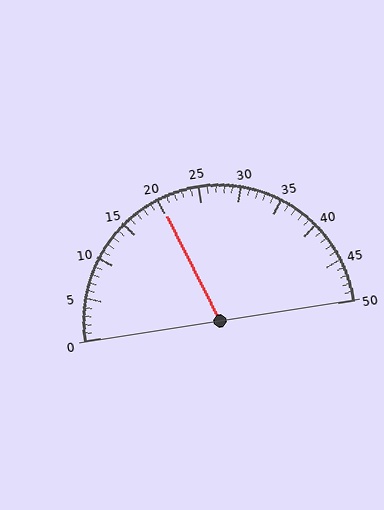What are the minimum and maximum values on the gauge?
The gauge ranges from 0 to 50.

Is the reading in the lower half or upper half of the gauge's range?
The reading is in the lower half of the range (0 to 50).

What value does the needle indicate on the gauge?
The needle indicates approximately 20.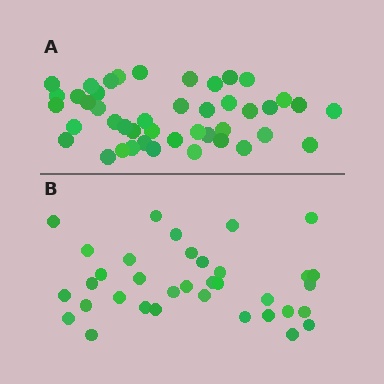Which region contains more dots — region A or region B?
Region A (the top region) has more dots.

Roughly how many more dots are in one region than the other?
Region A has roughly 8 or so more dots than region B.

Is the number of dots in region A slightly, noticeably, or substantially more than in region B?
Region A has noticeably more, but not dramatically so. The ratio is roughly 1.3 to 1.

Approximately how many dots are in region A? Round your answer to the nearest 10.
About 40 dots. (The exact count is 44, which rounds to 40.)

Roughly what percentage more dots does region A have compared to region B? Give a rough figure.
About 25% more.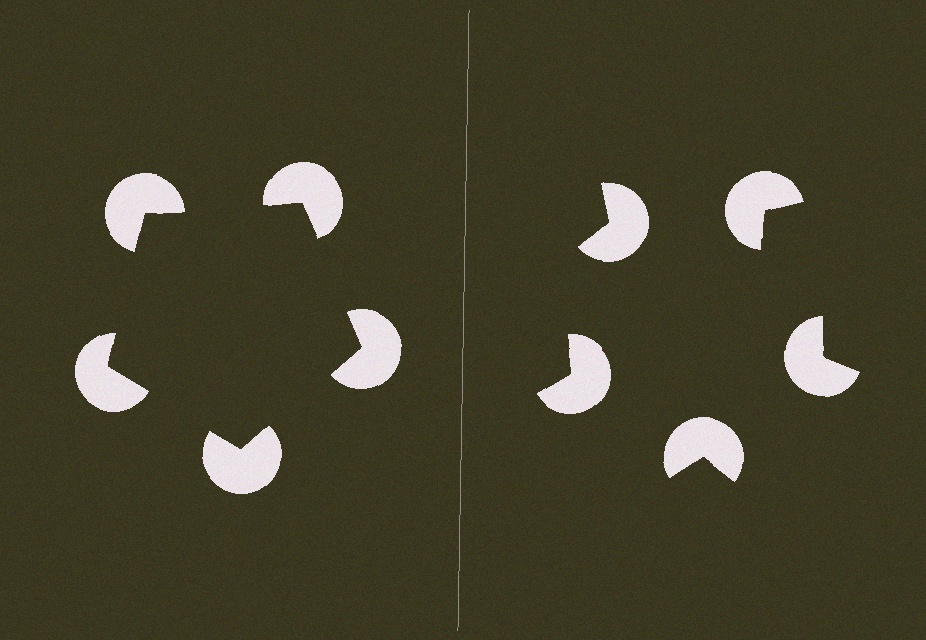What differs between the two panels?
The pac-man discs are positioned identically on both sides; only the wedge orientations differ. On the left they align to a pentagon; on the right they are misaligned.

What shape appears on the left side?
An illusory pentagon.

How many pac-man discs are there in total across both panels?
10 — 5 on each side.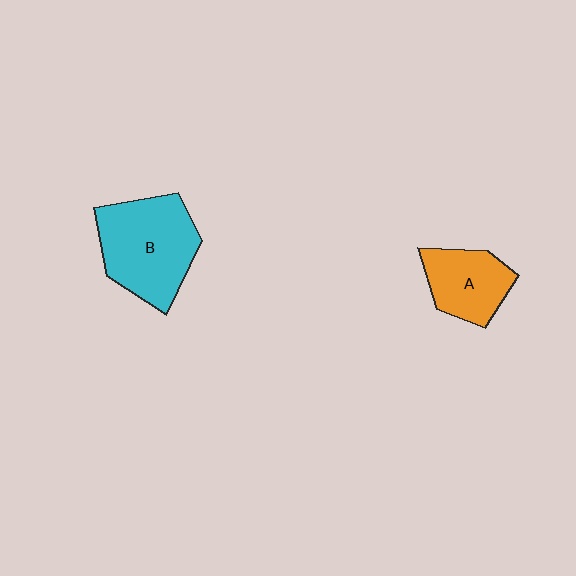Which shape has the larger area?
Shape B (cyan).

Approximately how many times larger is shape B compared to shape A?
Approximately 1.6 times.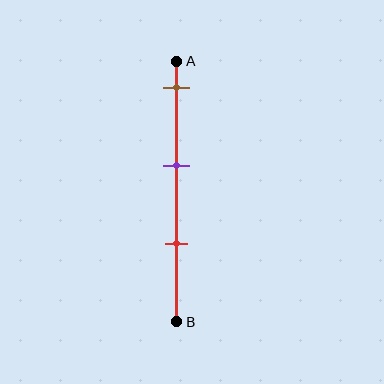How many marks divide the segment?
There are 3 marks dividing the segment.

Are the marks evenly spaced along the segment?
Yes, the marks are approximately evenly spaced.